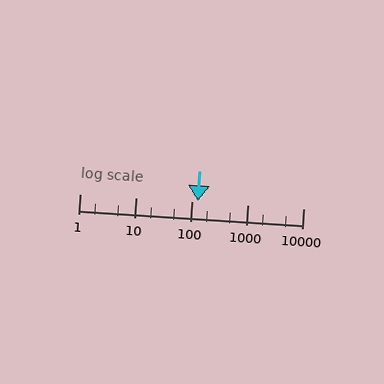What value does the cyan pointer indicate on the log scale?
The pointer indicates approximately 130.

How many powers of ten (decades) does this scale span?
The scale spans 4 decades, from 1 to 10000.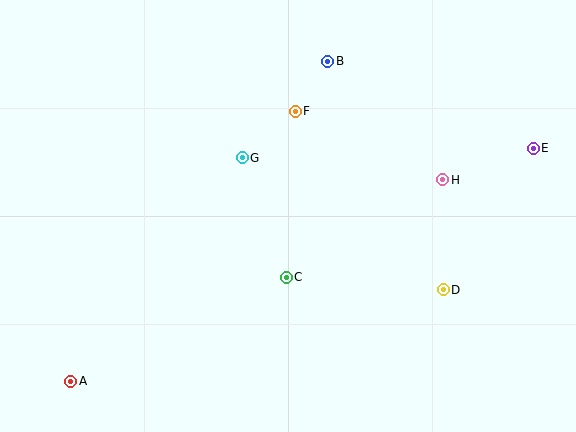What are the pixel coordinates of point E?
Point E is at (533, 148).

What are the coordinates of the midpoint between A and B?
The midpoint between A and B is at (199, 221).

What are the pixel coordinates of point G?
Point G is at (242, 158).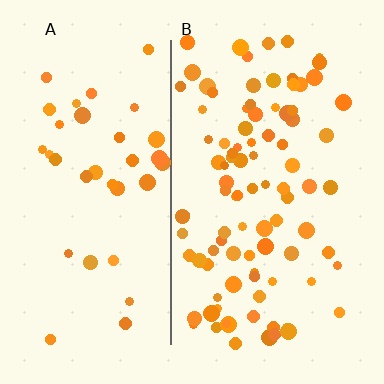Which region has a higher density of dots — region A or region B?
B (the right).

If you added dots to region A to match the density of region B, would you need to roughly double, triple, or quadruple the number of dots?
Approximately triple.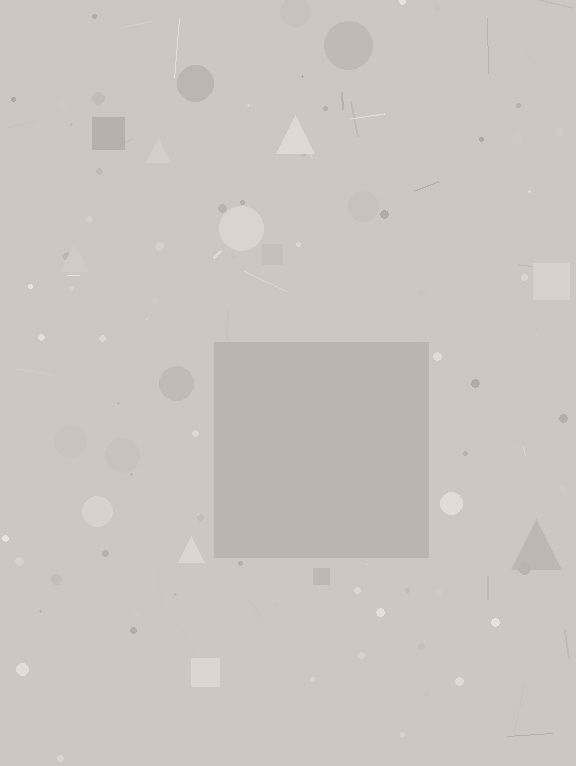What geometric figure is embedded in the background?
A square is embedded in the background.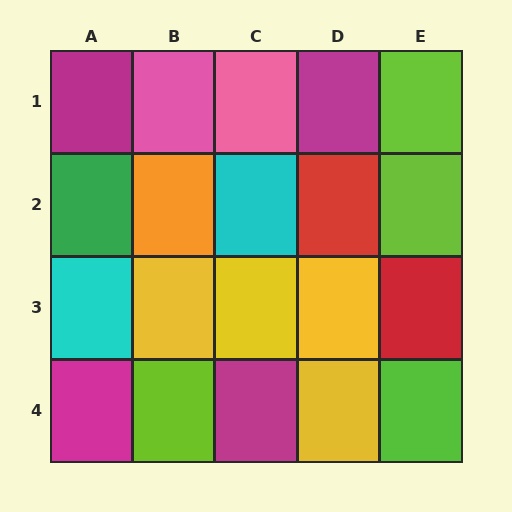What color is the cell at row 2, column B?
Orange.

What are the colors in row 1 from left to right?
Magenta, pink, pink, magenta, lime.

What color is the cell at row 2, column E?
Lime.